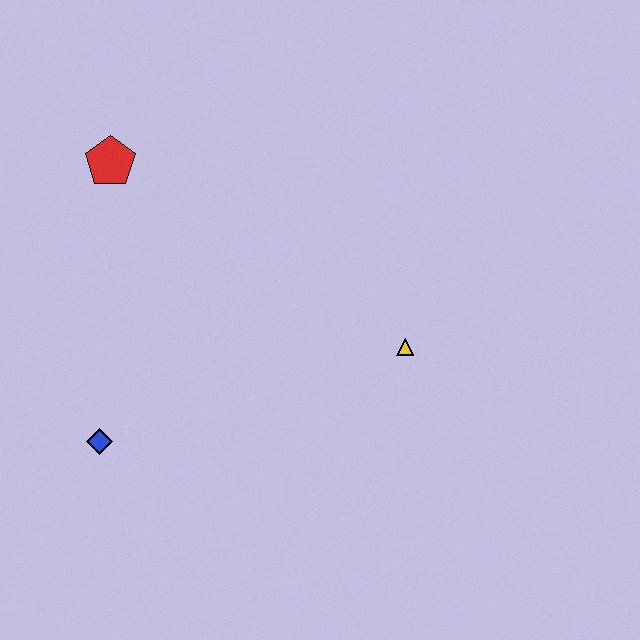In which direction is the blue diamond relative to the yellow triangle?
The blue diamond is to the left of the yellow triangle.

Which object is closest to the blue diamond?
The red pentagon is closest to the blue diamond.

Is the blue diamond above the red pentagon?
No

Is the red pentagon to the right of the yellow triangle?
No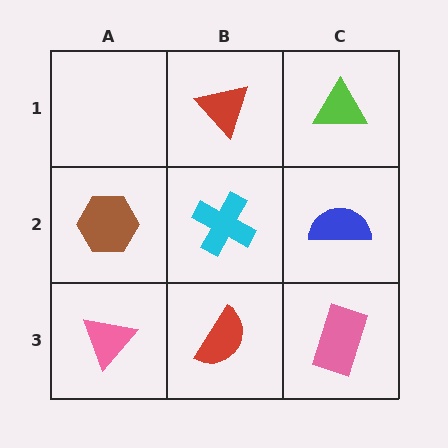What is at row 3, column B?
A red semicircle.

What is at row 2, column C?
A blue semicircle.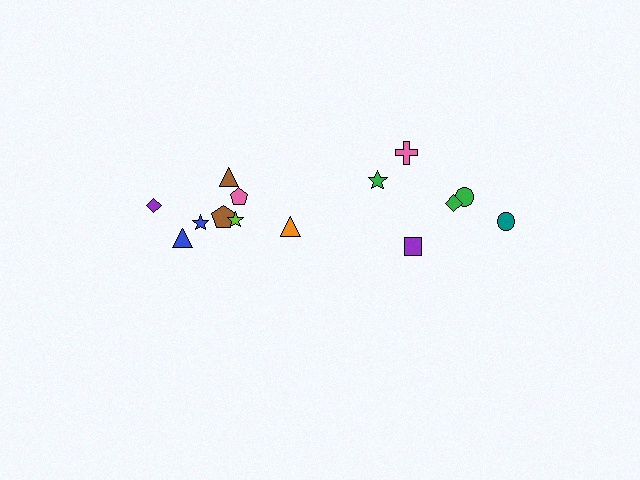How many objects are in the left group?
There are 8 objects.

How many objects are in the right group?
There are 6 objects.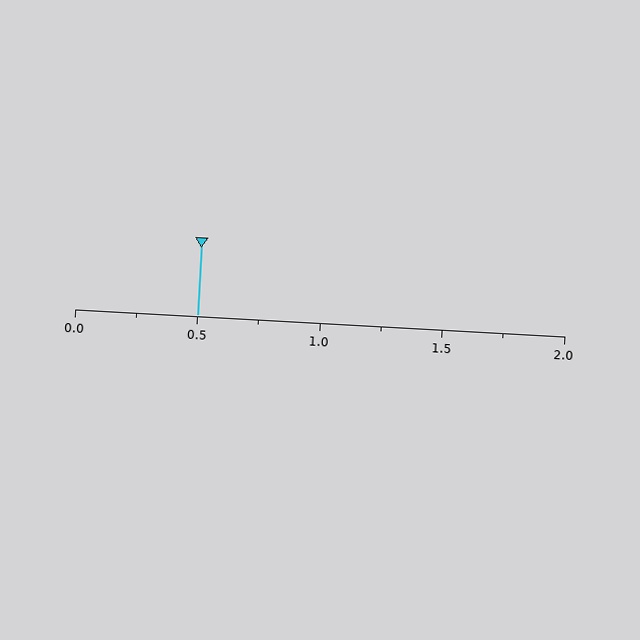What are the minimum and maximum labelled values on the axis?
The axis runs from 0.0 to 2.0.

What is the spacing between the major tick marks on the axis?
The major ticks are spaced 0.5 apart.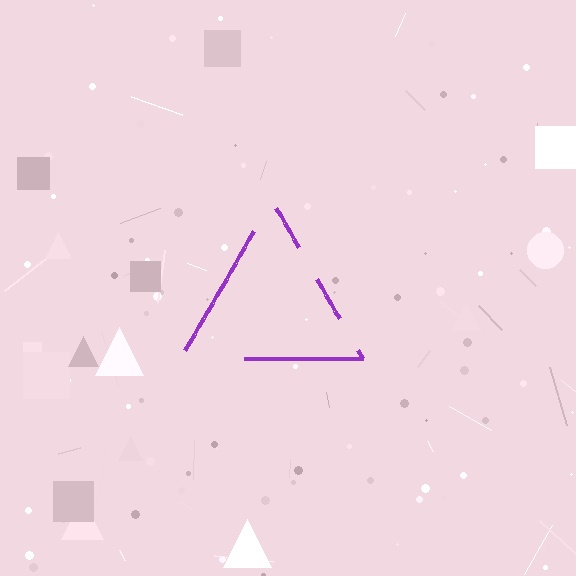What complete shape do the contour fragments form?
The contour fragments form a triangle.